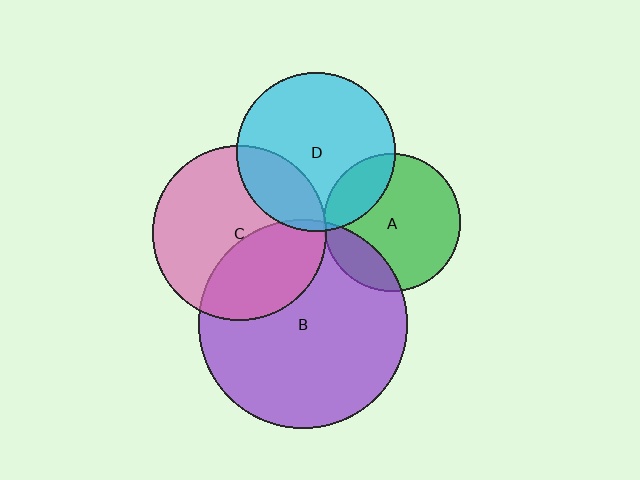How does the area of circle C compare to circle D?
Approximately 1.2 times.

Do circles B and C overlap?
Yes.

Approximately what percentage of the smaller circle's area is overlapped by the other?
Approximately 35%.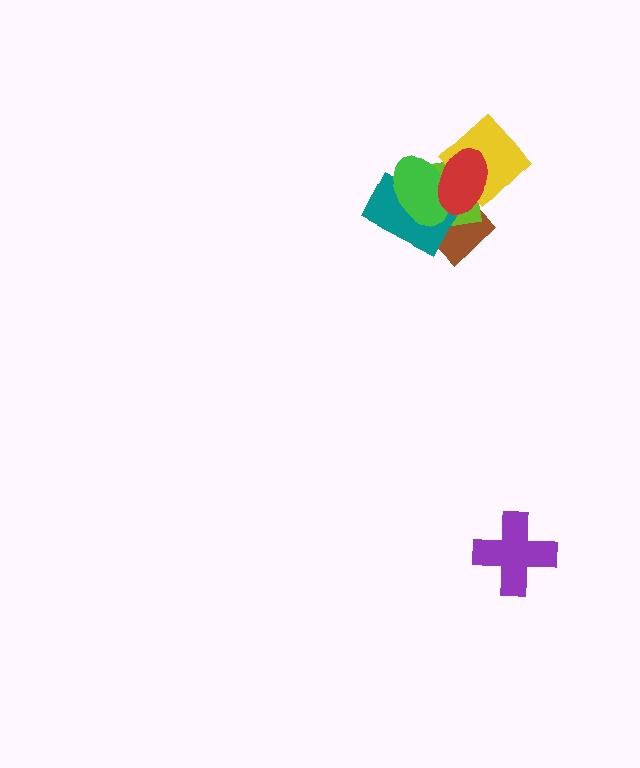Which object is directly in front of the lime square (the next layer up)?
The teal rectangle is directly in front of the lime square.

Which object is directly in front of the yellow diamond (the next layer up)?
The green ellipse is directly in front of the yellow diamond.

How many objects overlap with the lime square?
5 objects overlap with the lime square.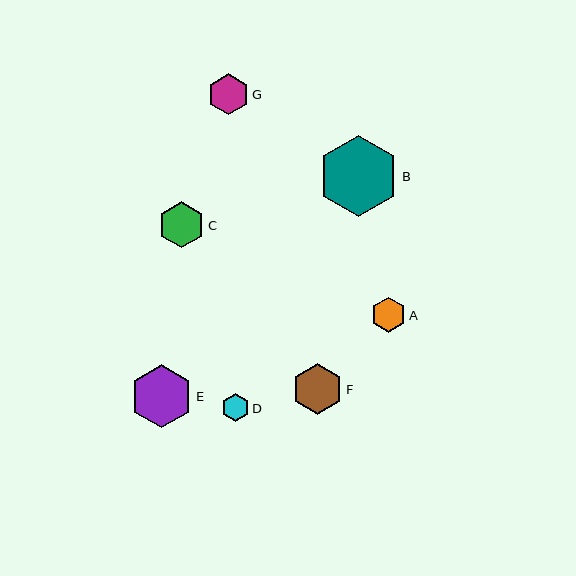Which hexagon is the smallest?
Hexagon D is the smallest with a size of approximately 28 pixels.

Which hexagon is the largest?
Hexagon B is the largest with a size of approximately 81 pixels.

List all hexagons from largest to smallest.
From largest to smallest: B, E, F, C, G, A, D.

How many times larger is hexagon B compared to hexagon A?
Hexagon B is approximately 2.3 times the size of hexagon A.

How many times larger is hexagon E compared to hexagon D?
Hexagon E is approximately 2.3 times the size of hexagon D.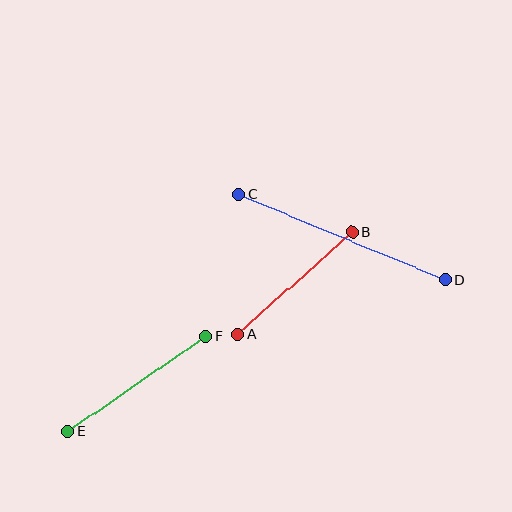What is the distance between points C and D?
The distance is approximately 223 pixels.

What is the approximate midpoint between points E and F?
The midpoint is at approximately (137, 384) pixels.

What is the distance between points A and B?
The distance is approximately 154 pixels.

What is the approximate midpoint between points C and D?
The midpoint is at approximately (342, 237) pixels.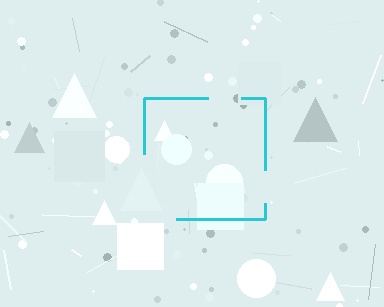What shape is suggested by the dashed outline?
The dashed outline suggests a square.